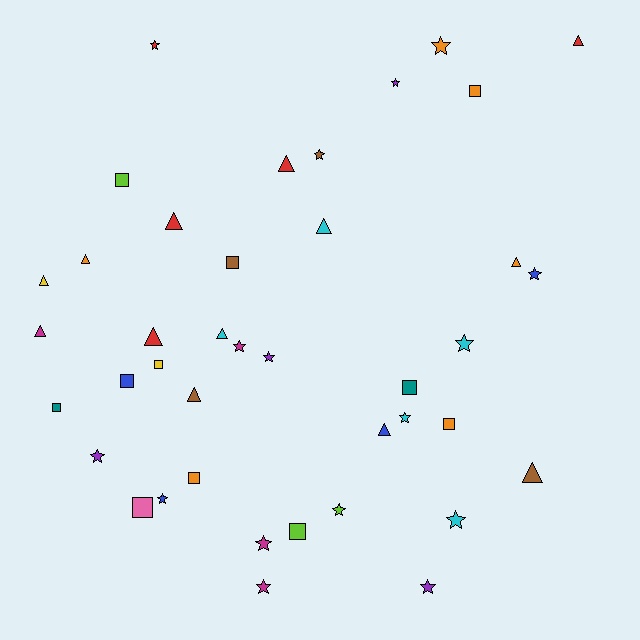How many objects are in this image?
There are 40 objects.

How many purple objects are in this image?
There are 4 purple objects.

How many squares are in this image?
There are 11 squares.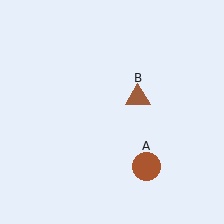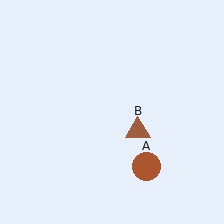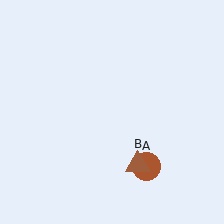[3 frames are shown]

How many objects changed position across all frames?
1 object changed position: brown triangle (object B).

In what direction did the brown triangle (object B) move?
The brown triangle (object B) moved down.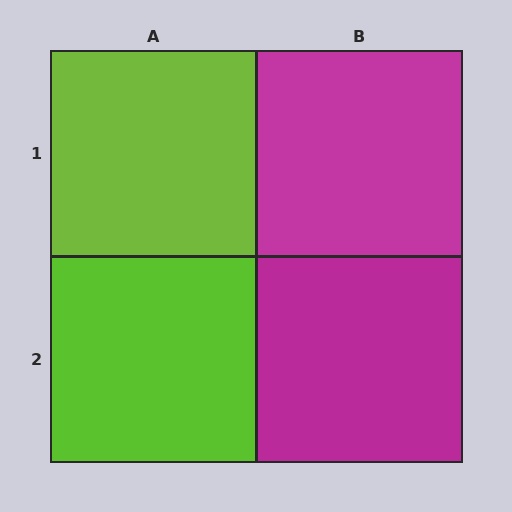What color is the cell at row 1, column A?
Lime.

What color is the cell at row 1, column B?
Magenta.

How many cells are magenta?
2 cells are magenta.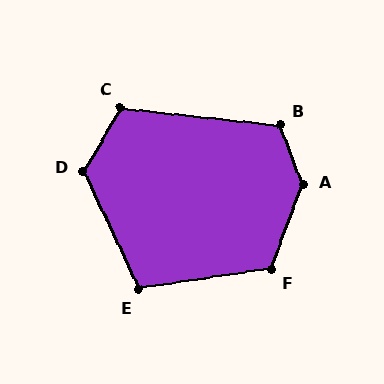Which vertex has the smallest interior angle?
E, at approximately 107 degrees.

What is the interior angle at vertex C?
Approximately 114 degrees (obtuse).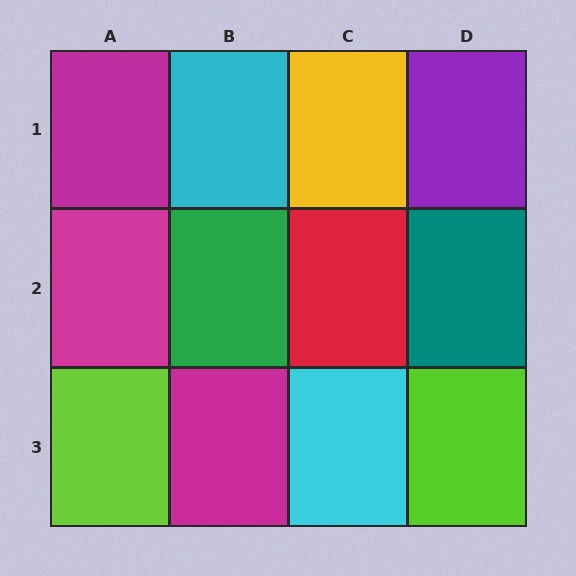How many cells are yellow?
1 cell is yellow.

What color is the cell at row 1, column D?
Purple.